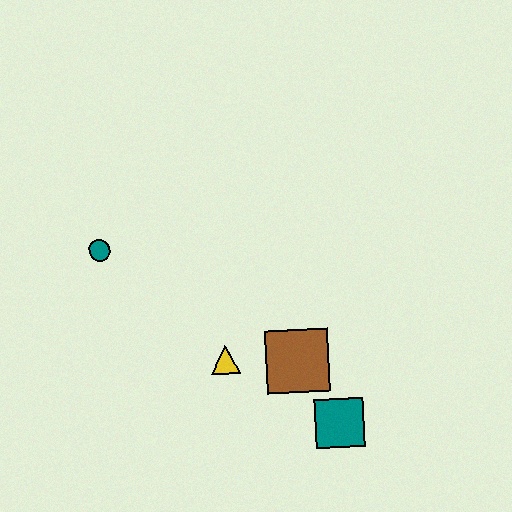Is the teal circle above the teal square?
Yes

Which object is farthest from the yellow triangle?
The teal circle is farthest from the yellow triangle.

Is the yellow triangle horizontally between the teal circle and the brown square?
Yes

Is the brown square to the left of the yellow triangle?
No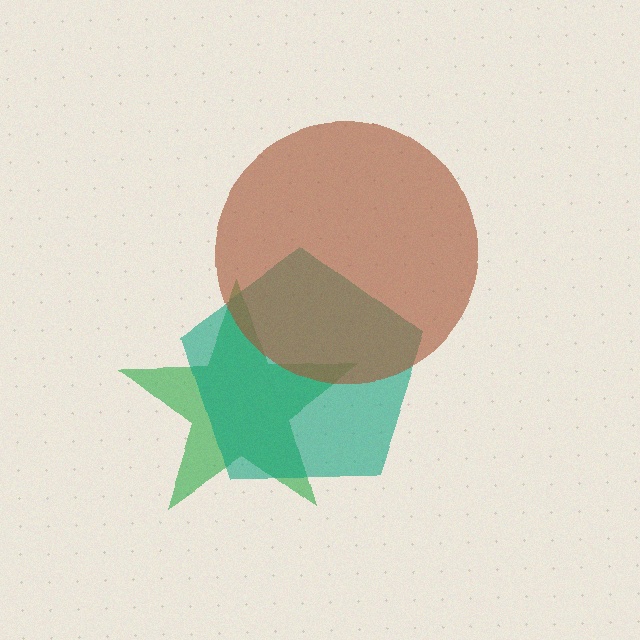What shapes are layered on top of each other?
The layered shapes are: a green star, a teal pentagon, a brown circle.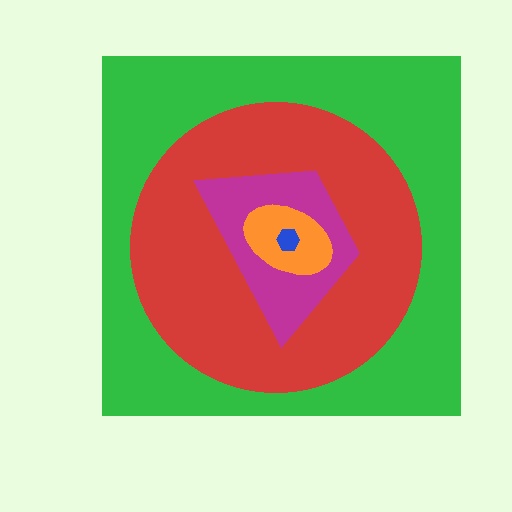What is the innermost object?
The blue hexagon.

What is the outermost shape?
The green square.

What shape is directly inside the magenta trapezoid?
The orange ellipse.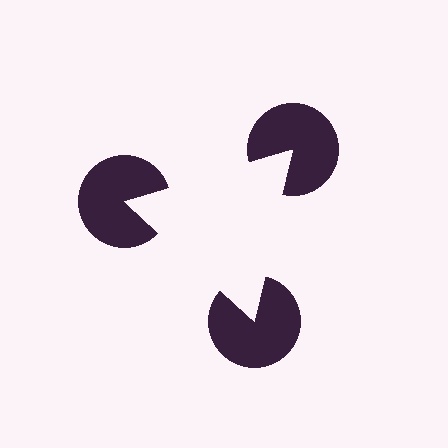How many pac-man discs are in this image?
There are 3 — one at each vertex of the illusory triangle.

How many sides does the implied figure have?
3 sides.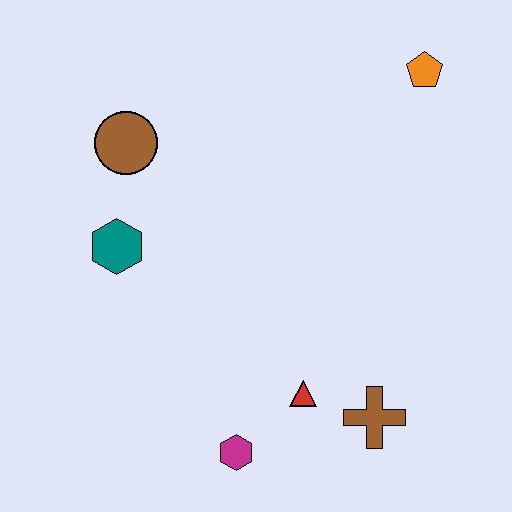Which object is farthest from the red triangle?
The orange pentagon is farthest from the red triangle.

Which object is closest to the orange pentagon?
The brown circle is closest to the orange pentagon.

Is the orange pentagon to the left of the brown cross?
No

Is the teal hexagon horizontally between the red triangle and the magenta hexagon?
No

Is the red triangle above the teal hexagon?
No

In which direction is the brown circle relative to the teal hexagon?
The brown circle is above the teal hexagon.